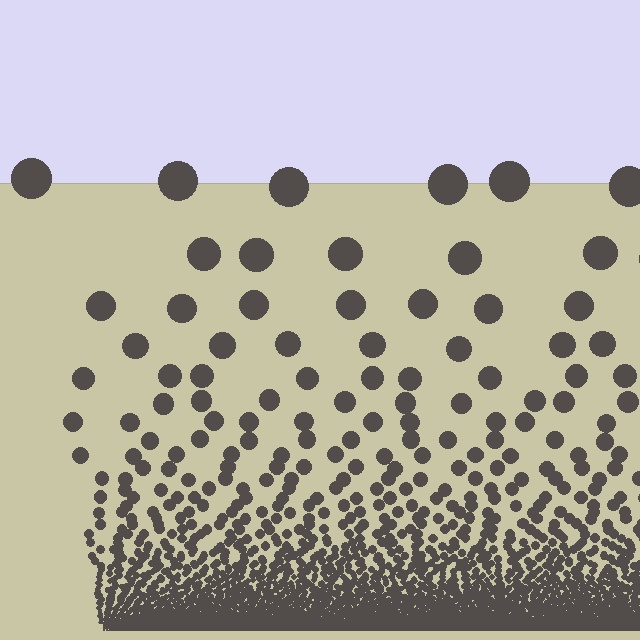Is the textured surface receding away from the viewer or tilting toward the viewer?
The surface appears to tilt toward the viewer. Texture elements get larger and sparser toward the top.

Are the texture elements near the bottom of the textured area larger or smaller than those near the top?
Smaller. The gradient is inverted — elements near the bottom are smaller and denser.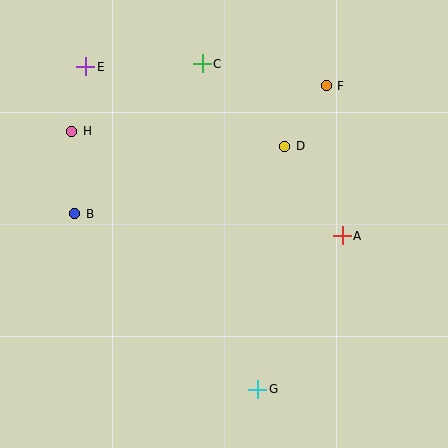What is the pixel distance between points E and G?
The distance between E and G is 366 pixels.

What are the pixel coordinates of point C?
Point C is at (202, 64).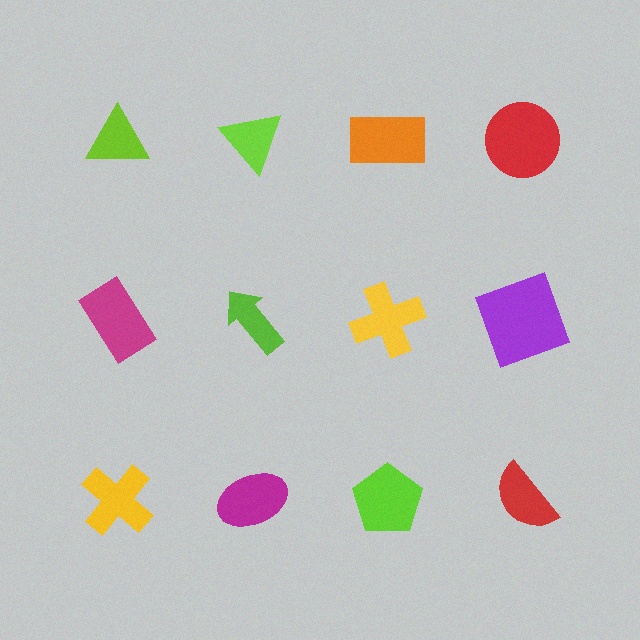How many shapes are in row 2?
4 shapes.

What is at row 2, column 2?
A lime arrow.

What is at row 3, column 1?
A yellow cross.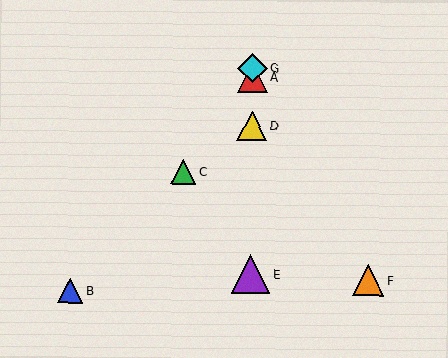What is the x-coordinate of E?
Object E is at x≈251.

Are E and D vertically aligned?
Yes, both are at x≈251.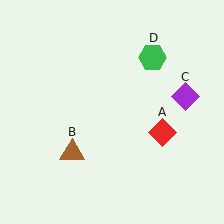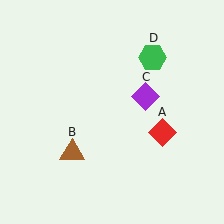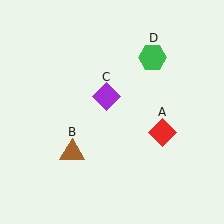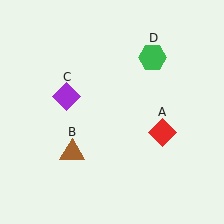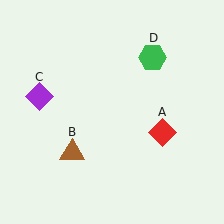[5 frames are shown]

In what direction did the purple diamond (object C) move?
The purple diamond (object C) moved left.